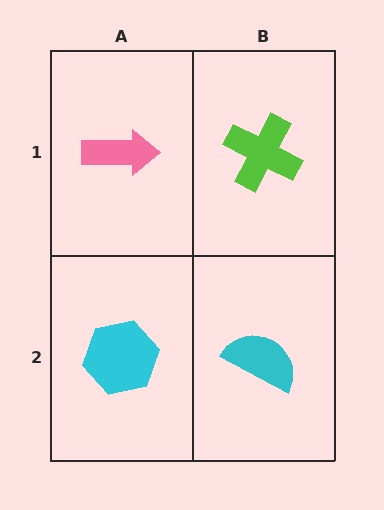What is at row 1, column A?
A pink arrow.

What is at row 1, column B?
A lime cross.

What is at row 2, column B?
A cyan semicircle.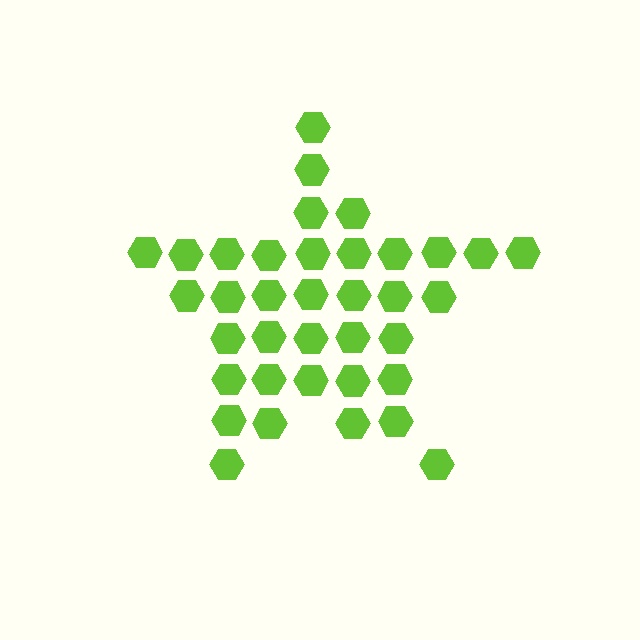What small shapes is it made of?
It is made of small hexagons.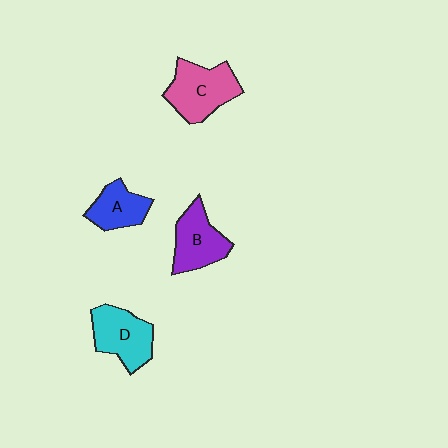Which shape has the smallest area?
Shape A (blue).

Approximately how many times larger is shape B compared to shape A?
Approximately 1.3 times.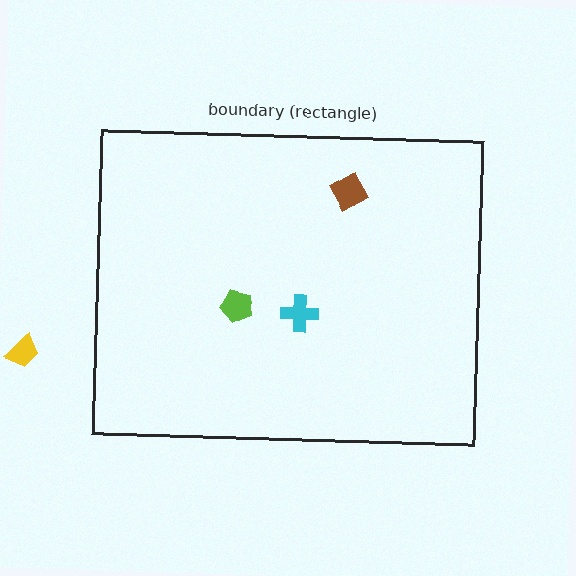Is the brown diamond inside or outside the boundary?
Inside.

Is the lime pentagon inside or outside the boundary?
Inside.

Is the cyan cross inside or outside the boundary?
Inside.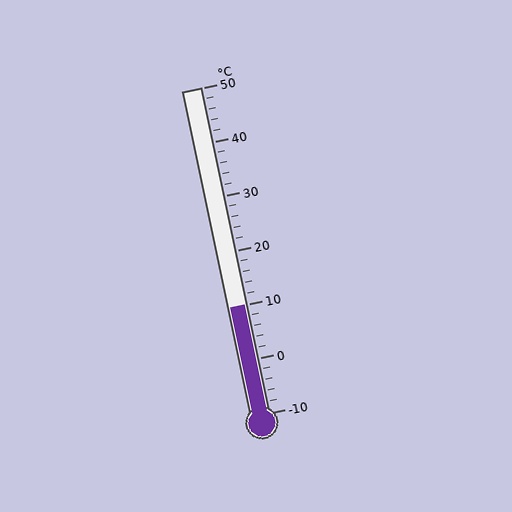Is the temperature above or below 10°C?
The temperature is at 10°C.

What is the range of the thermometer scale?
The thermometer scale ranges from -10°C to 50°C.